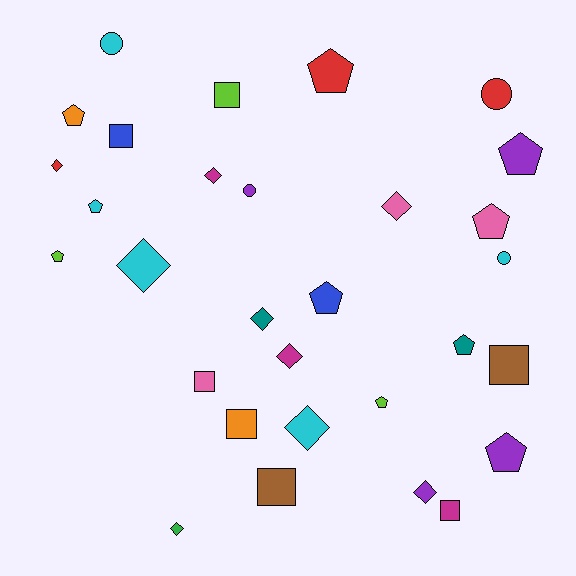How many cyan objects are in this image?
There are 5 cyan objects.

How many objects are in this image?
There are 30 objects.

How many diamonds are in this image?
There are 9 diamonds.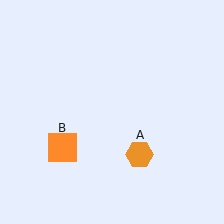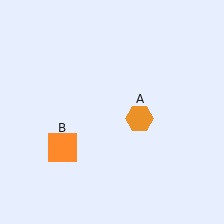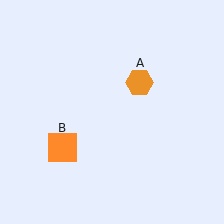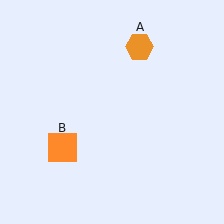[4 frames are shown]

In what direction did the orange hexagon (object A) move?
The orange hexagon (object A) moved up.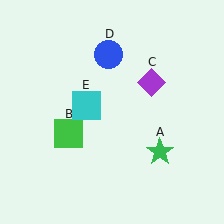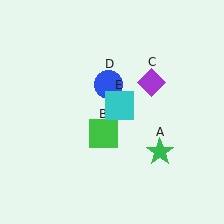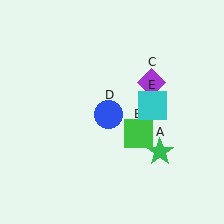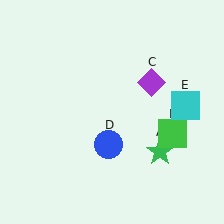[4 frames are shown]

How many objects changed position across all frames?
3 objects changed position: green square (object B), blue circle (object D), cyan square (object E).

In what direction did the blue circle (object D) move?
The blue circle (object D) moved down.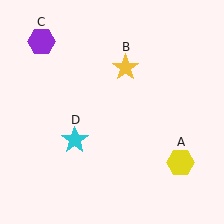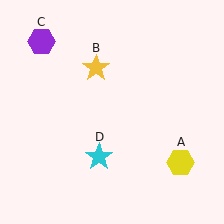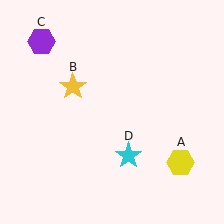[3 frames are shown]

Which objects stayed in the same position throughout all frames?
Yellow hexagon (object A) and purple hexagon (object C) remained stationary.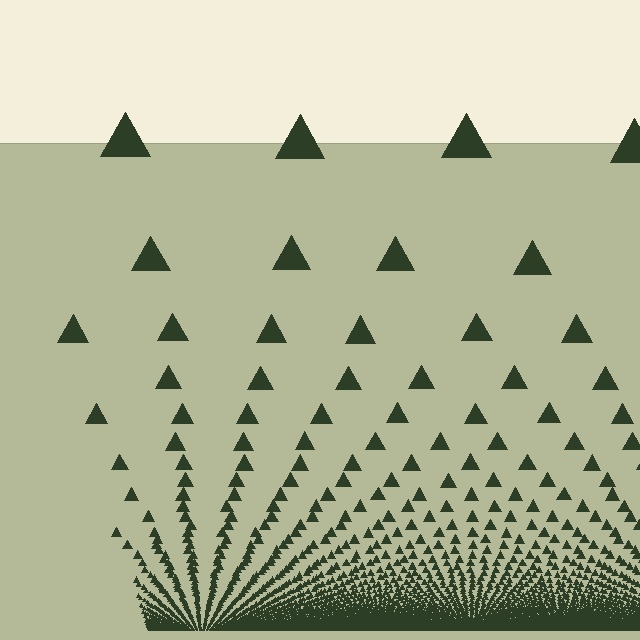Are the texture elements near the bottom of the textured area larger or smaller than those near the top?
Smaller. The gradient is inverted — elements near the bottom are smaller and denser.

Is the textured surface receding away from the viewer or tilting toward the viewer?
The surface appears to tilt toward the viewer. Texture elements get larger and sparser toward the top.